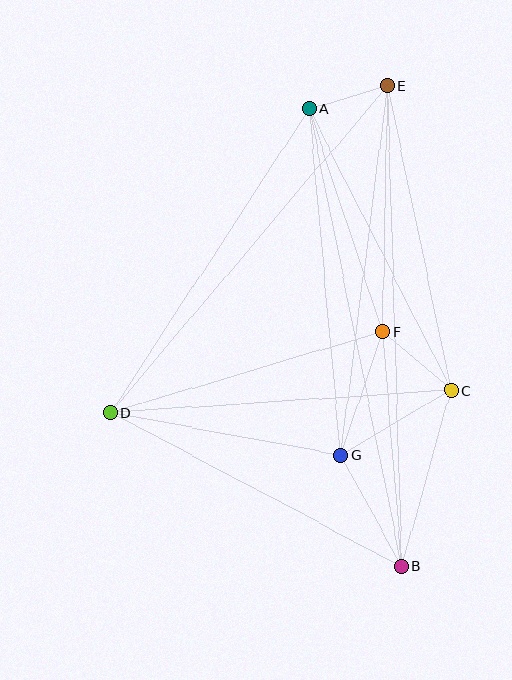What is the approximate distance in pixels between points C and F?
The distance between C and F is approximately 89 pixels.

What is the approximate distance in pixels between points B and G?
The distance between B and G is approximately 127 pixels.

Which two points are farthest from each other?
Points B and E are farthest from each other.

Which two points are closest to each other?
Points A and E are closest to each other.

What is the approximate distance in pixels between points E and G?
The distance between E and G is approximately 372 pixels.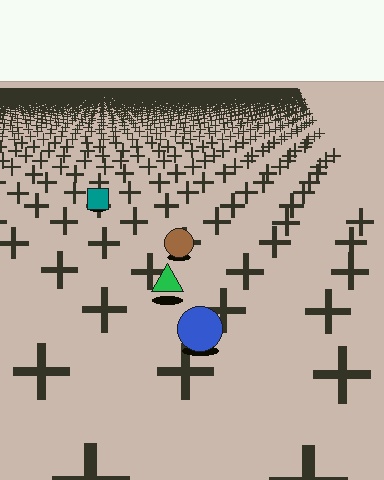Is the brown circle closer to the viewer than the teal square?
Yes. The brown circle is closer — you can tell from the texture gradient: the ground texture is coarser near it.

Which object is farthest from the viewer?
The teal square is farthest from the viewer. It appears smaller and the ground texture around it is denser.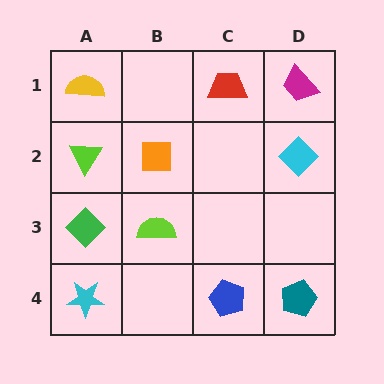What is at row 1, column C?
A red trapezoid.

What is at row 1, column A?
A yellow semicircle.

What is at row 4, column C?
A blue pentagon.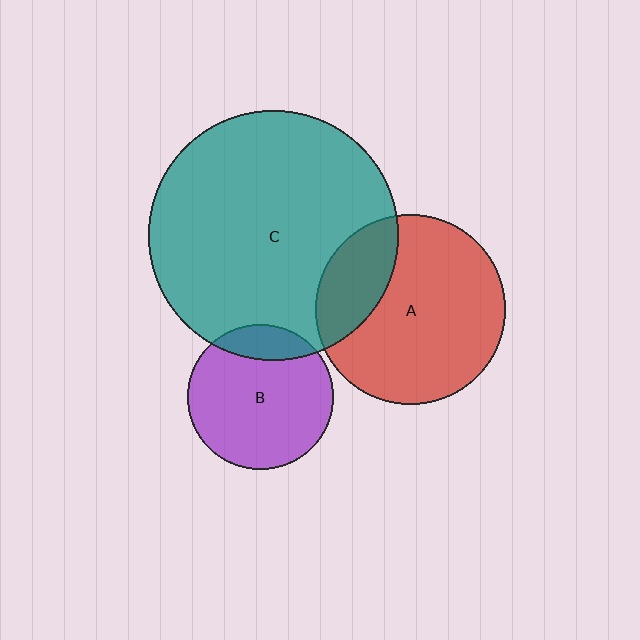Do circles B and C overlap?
Yes.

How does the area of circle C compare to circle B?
Approximately 2.9 times.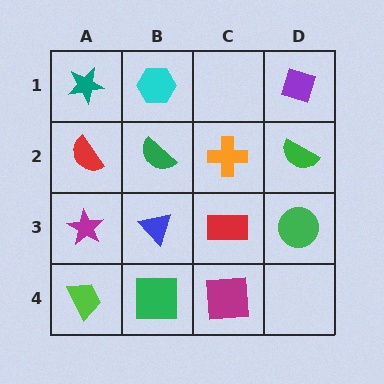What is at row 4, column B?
A green square.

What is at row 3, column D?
A green circle.